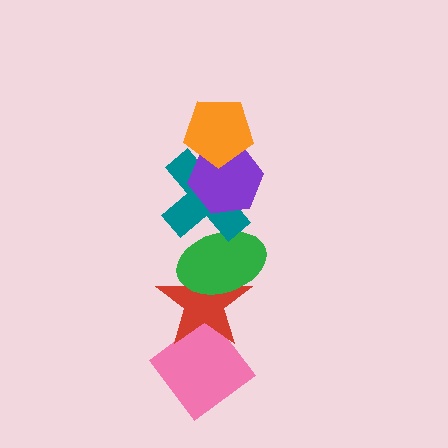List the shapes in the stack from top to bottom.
From top to bottom: the orange pentagon, the purple hexagon, the teal cross, the green ellipse, the red star, the pink diamond.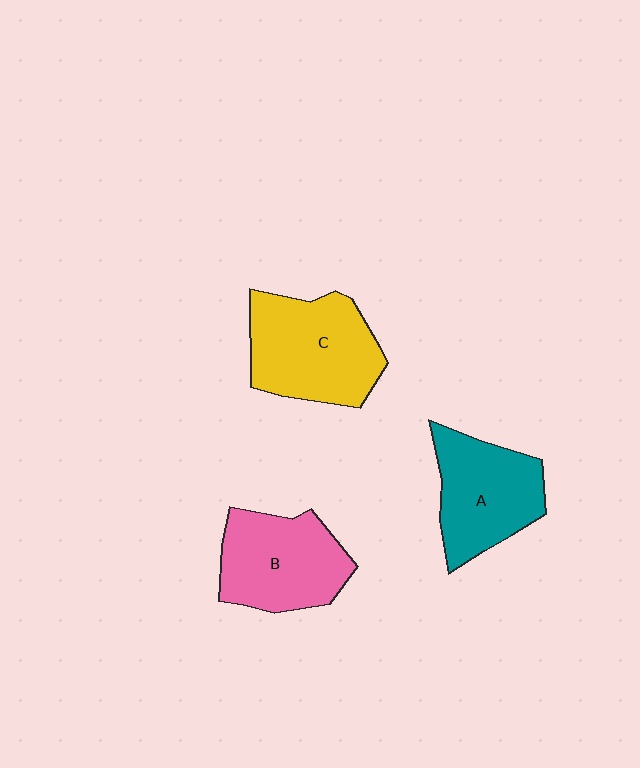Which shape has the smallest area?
Shape A (teal).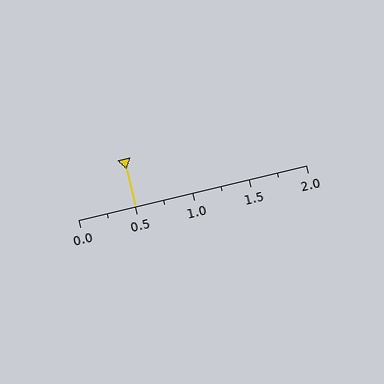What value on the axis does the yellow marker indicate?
The marker indicates approximately 0.5.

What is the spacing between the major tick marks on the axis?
The major ticks are spaced 0.5 apart.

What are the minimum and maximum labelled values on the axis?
The axis runs from 0.0 to 2.0.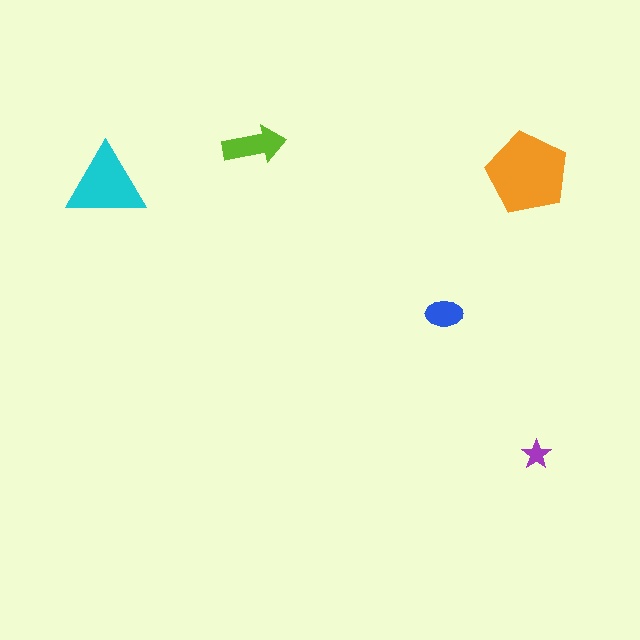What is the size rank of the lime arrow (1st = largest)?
3rd.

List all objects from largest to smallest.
The orange pentagon, the cyan triangle, the lime arrow, the blue ellipse, the purple star.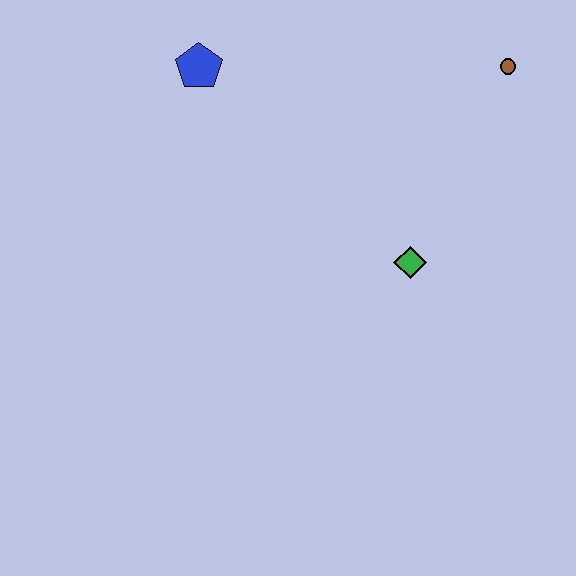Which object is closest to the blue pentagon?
The green diamond is closest to the blue pentagon.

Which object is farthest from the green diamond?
The blue pentagon is farthest from the green diamond.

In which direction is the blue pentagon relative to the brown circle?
The blue pentagon is to the left of the brown circle.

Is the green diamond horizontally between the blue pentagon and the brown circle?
Yes